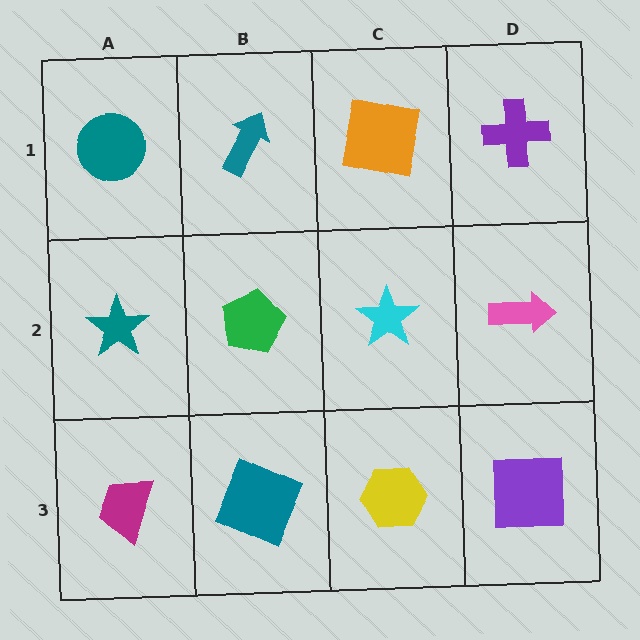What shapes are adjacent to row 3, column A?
A teal star (row 2, column A), a teal square (row 3, column B).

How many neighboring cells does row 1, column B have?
3.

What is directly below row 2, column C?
A yellow hexagon.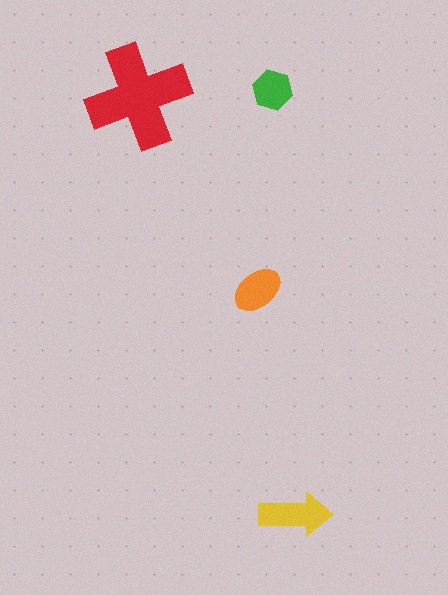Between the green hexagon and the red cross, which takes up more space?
The red cross.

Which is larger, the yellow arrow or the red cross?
The red cross.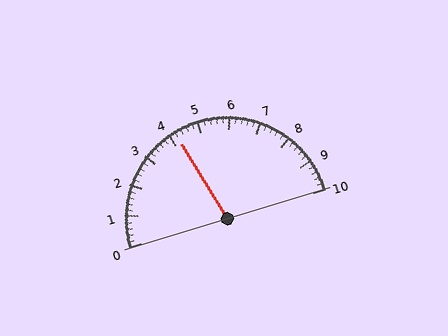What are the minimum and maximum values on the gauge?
The gauge ranges from 0 to 10.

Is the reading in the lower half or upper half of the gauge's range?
The reading is in the lower half of the range (0 to 10).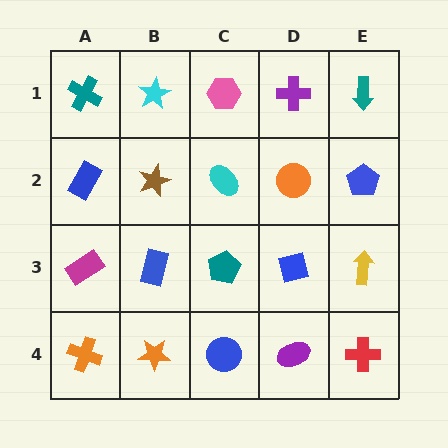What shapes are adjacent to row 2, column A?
A teal cross (row 1, column A), a magenta rectangle (row 3, column A), a brown star (row 2, column B).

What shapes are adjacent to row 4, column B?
A blue rectangle (row 3, column B), an orange cross (row 4, column A), a blue circle (row 4, column C).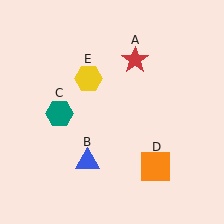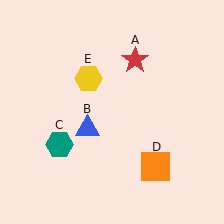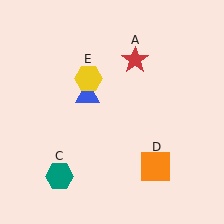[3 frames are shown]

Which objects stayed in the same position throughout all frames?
Red star (object A) and orange square (object D) and yellow hexagon (object E) remained stationary.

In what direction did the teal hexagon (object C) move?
The teal hexagon (object C) moved down.